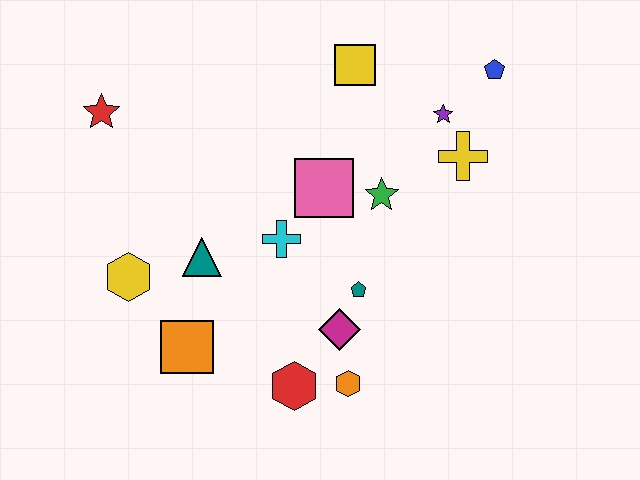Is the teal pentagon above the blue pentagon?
No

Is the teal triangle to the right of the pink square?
No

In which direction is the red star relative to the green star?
The red star is to the left of the green star.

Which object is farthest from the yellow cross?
The red star is farthest from the yellow cross.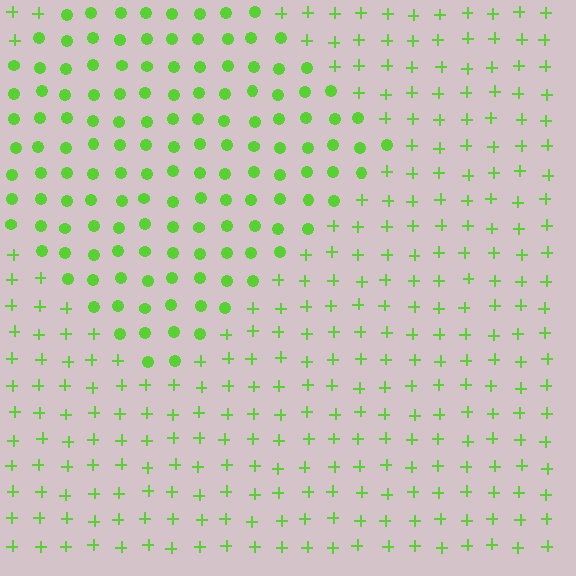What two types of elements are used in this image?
The image uses circles inside the diamond region and plus signs outside it.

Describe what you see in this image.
The image is filled with small lime elements arranged in a uniform grid. A diamond-shaped region contains circles, while the surrounding area contains plus signs. The boundary is defined purely by the change in element shape.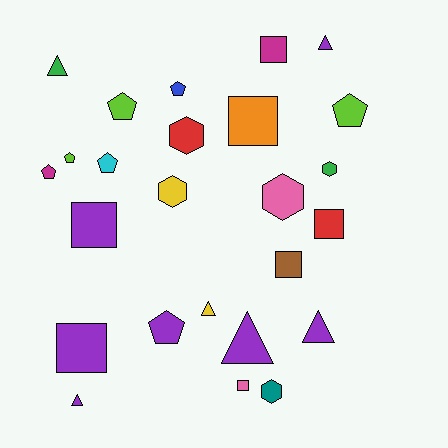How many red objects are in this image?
There are 2 red objects.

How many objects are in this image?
There are 25 objects.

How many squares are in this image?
There are 7 squares.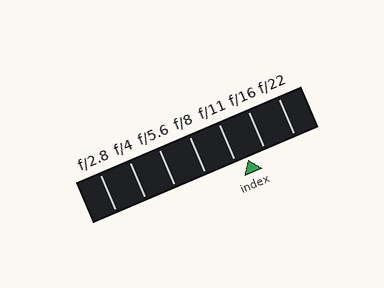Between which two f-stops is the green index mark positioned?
The index mark is between f/11 and f/16.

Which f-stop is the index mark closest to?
The index mark is closest to f/11.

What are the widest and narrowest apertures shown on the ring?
The widest aperture shown is f/2.8 and the narrowest is f/22.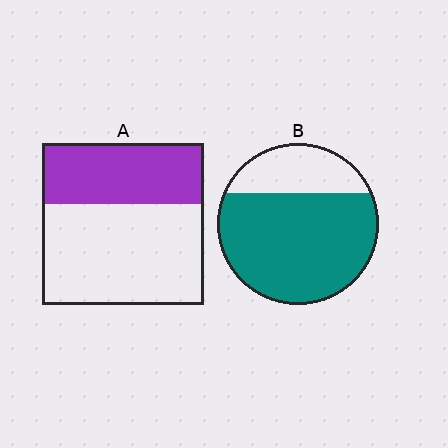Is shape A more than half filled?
No.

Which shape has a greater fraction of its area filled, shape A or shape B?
Shape B.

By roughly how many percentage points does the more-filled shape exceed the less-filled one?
By roughly 35 percentage points (B over A).